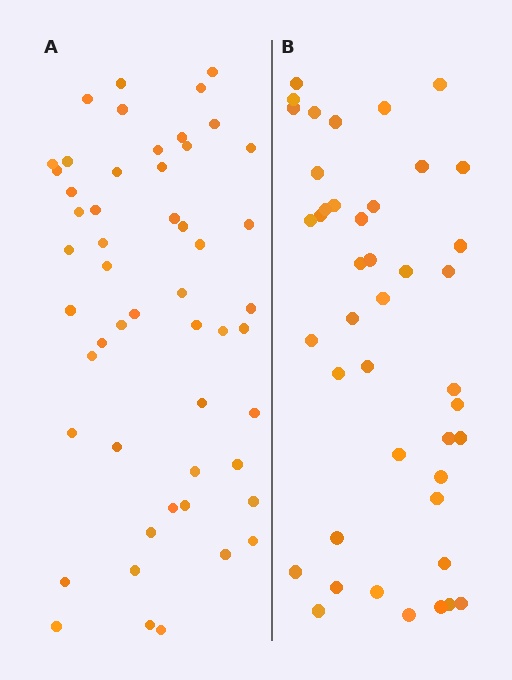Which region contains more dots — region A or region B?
Region A (the left region) has more dots.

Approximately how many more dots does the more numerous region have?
Region A has roughly 8 or so more dots than region B.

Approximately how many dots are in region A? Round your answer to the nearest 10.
About 50 dots. (The exact count is 52, which rounds to 50.)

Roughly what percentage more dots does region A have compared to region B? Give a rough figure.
About 20% more.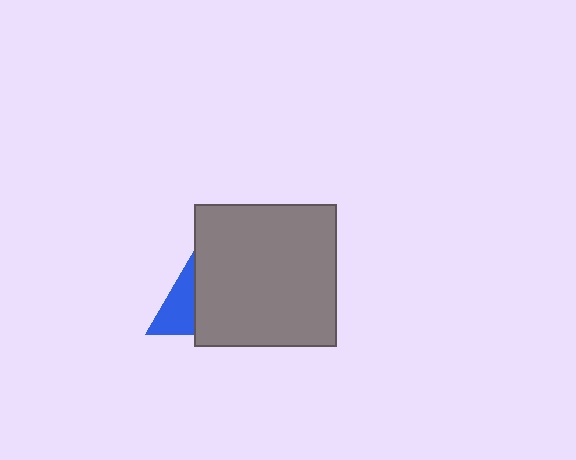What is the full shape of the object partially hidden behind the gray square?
The partially hidden object is a blue triangle.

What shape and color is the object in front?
The object in front is a gray square.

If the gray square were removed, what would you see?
You would see the complete blue triangle.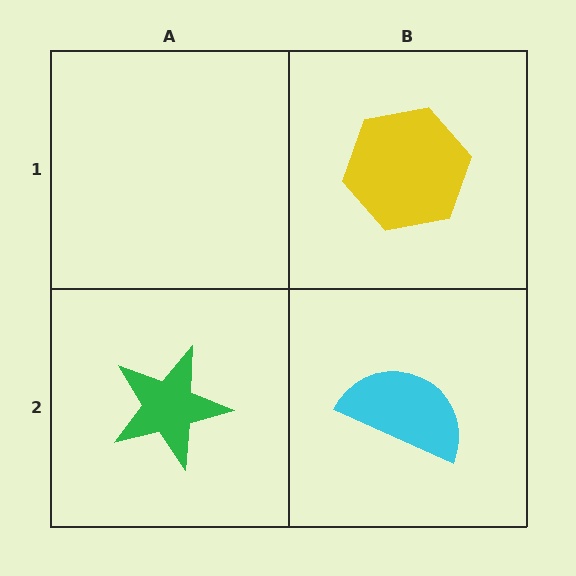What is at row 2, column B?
A cyan semicircle.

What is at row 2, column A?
A green star.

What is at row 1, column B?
A yellow hexagon.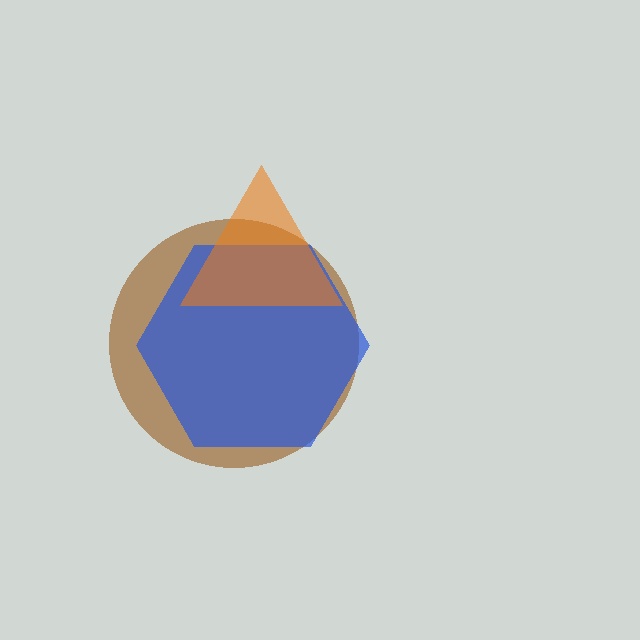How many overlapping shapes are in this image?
There are 3 overlapping shapes in the image.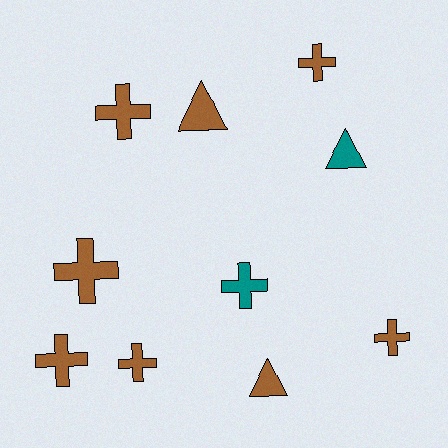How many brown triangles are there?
There are 2 brown triangles.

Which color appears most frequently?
Brown, with 8 objects.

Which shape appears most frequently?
Cross, with 7 objects.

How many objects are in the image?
There are 10 objects.